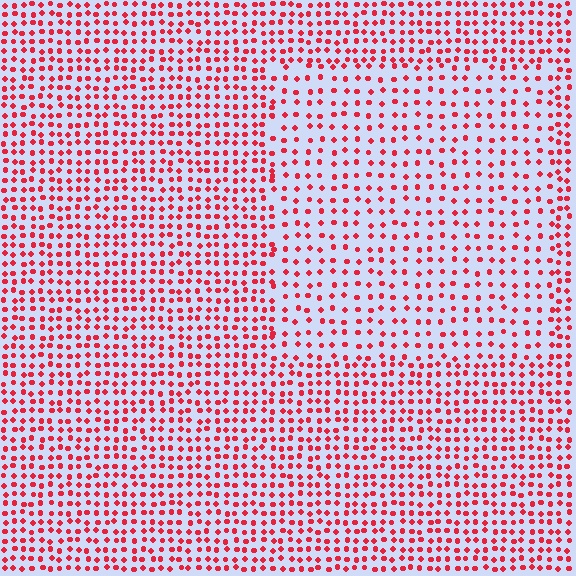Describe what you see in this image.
The image contains small red elements arranged at two different densities. A rectangle-shaped region is visible where the elements are less densely packed than the surrounding area.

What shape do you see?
I see a rectangle.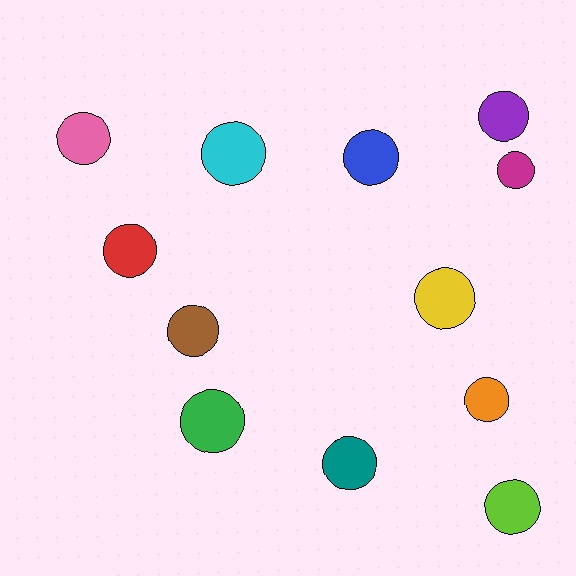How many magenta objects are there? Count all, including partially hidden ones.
There is 1 magenta object.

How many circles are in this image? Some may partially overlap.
There are 12 circles.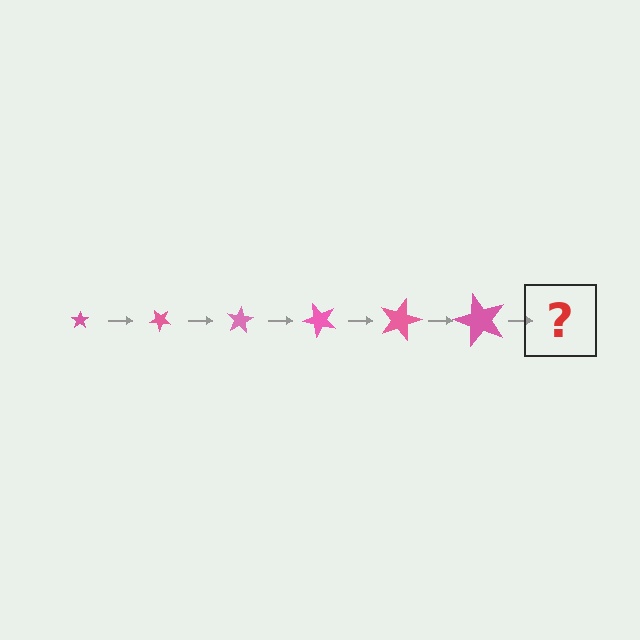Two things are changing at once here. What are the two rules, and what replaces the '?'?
The two rules are that the star grows larger each step and it rotates 40 degrees each step. The '?' should be a star, larger than the previous one and rotated 240 degrees from the start.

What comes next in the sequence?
The next element should be a star, larger than the previous one and rotated 240 degrees from the start.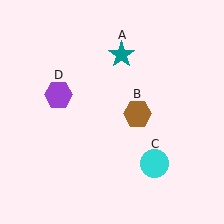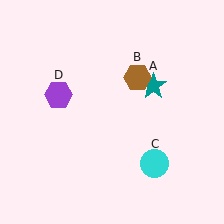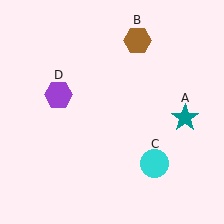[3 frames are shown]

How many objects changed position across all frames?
2 objects changed position: teal star (object A), brown hexagon (object B).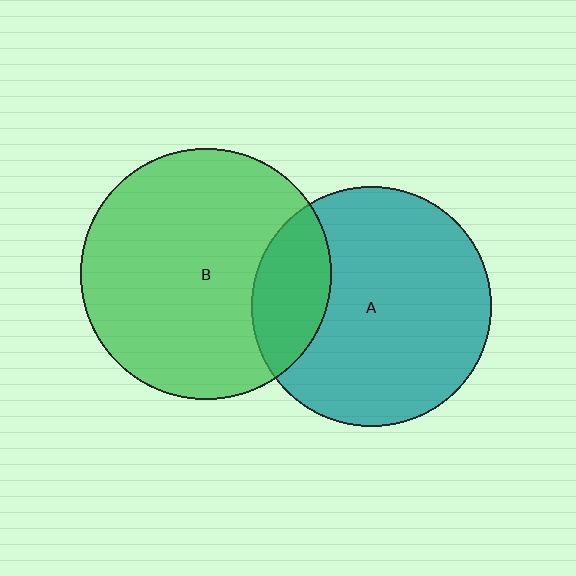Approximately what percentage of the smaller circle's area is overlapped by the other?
Approximately 20%.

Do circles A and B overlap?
Yes.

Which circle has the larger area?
Circle B (green).